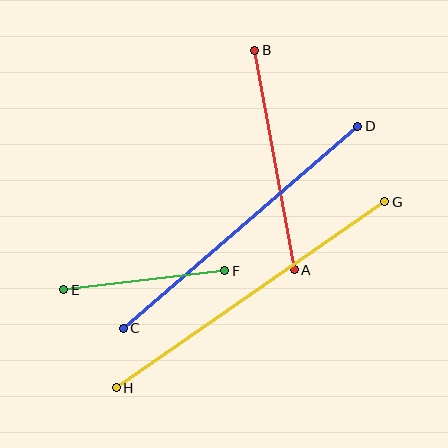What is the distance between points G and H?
The distance is approximately 327 pixels.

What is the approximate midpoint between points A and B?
The midpoint is at approximately (275, 160) pixels.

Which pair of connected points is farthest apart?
Points G and H are farthest apart.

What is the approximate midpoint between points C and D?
The midpoint is at approximately (240, 227) pixels.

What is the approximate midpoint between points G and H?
The midpoint is at approximately (251, 295) pixels.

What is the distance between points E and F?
The distance is approximately 162 pixels.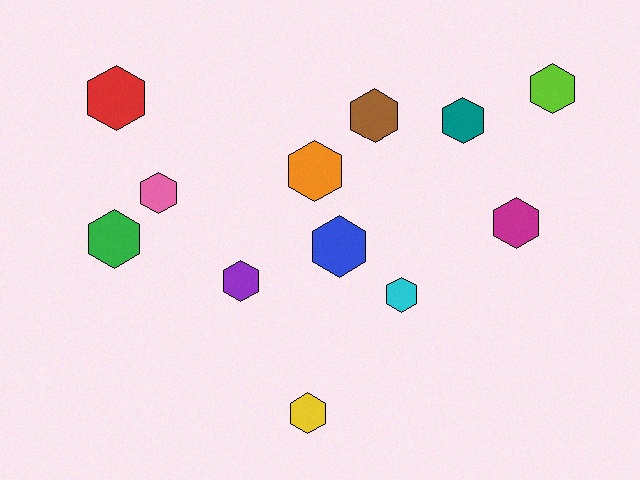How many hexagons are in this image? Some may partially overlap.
There are 12 hexagons.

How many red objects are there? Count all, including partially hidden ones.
There is 1 red object.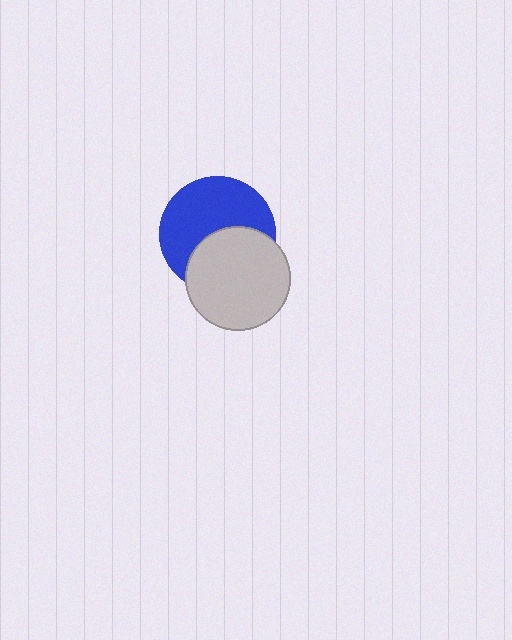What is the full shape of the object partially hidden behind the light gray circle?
The partially hidden object is a blue circle.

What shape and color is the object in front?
The object in front is a light gray circle.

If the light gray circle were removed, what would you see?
You would see the complete blue circle.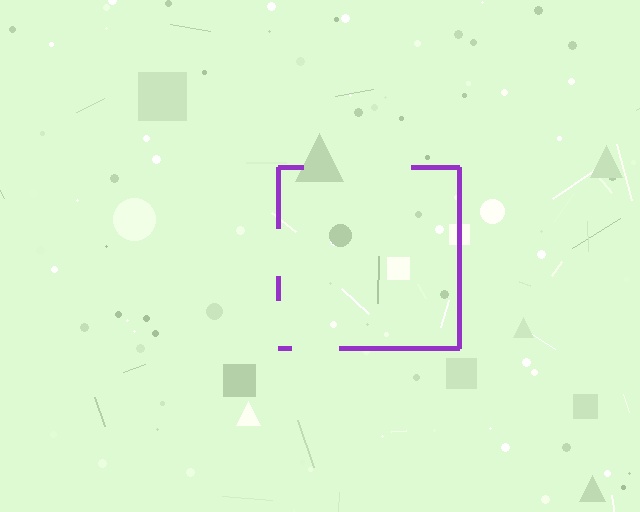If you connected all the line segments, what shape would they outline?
They would outline a square.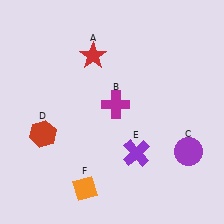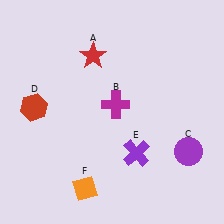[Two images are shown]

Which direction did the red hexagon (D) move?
The red hexagon (D) moved up.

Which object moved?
The red hexagon (D) moved up.